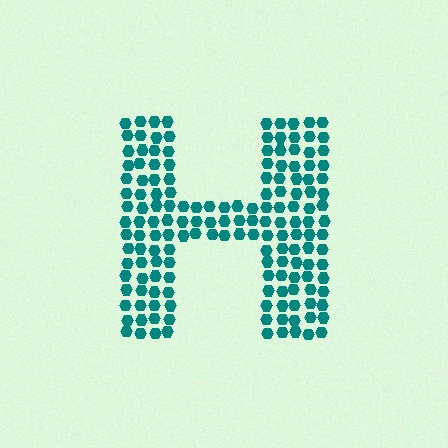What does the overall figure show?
The overall figure shows the letter H.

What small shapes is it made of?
It is made of small hexagons.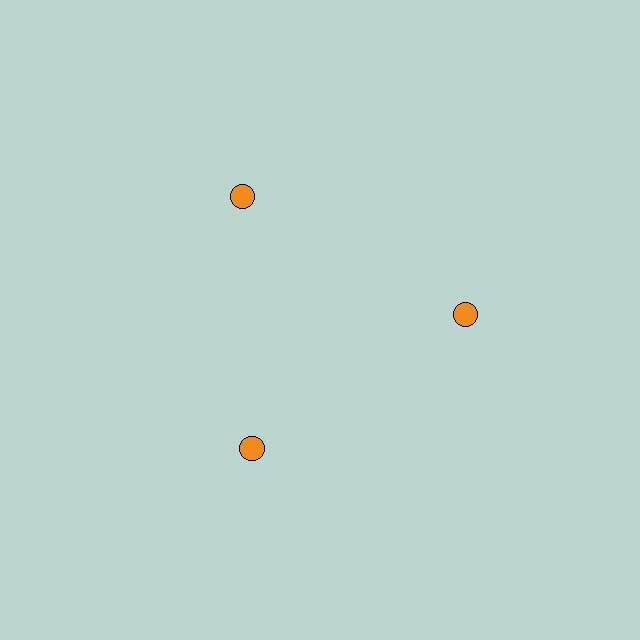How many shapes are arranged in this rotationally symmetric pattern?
There are 3 shapes, arranged in 3 groups of 1.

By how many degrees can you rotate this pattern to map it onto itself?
The pattern maps onto itself every 120 degrees of rotation.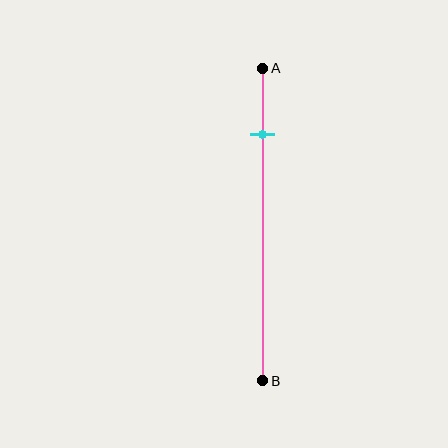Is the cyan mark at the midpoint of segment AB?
No, the mark is at about 20% from A, not at the 50% midpoint.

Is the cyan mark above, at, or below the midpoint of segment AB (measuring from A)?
The cyan mark is above the midpoint of segment AB.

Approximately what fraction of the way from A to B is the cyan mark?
The cyan mark is approximately 20% of the way from A to B.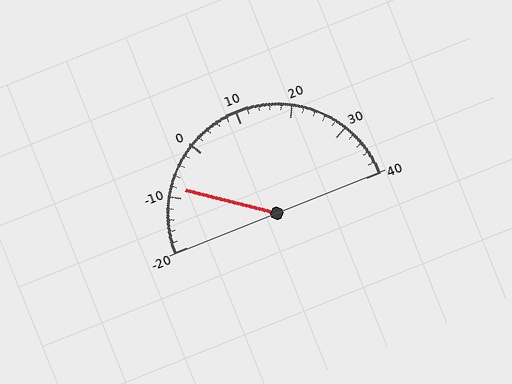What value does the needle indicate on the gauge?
The needle indicates approximately -8.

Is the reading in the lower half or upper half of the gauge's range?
The reading is in the lower half of the range (-20 to 40).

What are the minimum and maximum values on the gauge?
The gauge ranges from -20 to 40.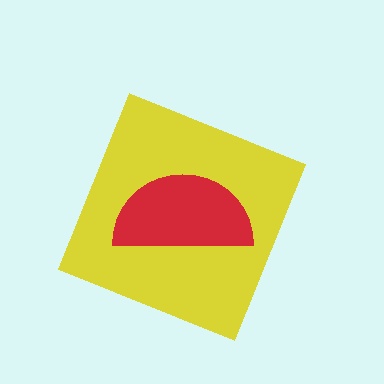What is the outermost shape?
The yellow diamond.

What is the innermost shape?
The red semicircle.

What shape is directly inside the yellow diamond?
The red semicircle.